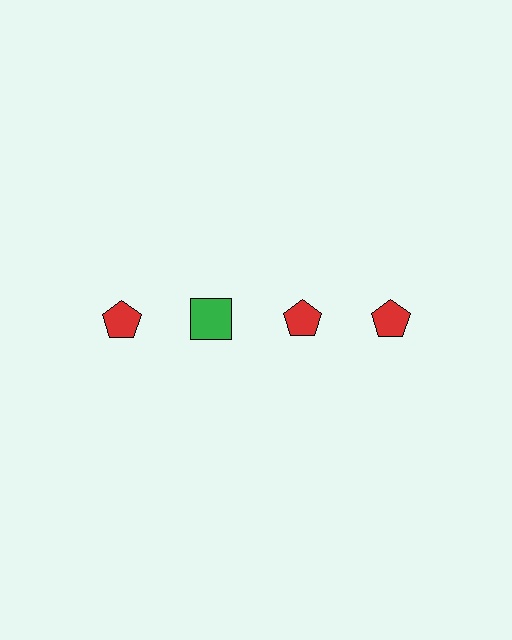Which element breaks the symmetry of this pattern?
The green square in the top row, second from left column breaks the symmetry. All other shapes are red pentagons.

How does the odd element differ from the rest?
It differs in both color (green instead of red) and shape (square instead of pentagon).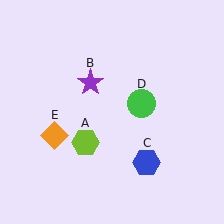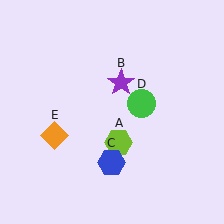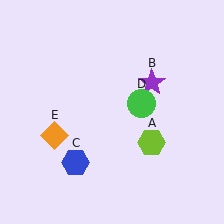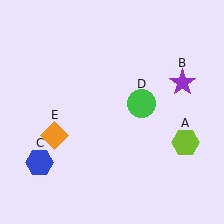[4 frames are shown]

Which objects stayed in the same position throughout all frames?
Green circle (object D) and orange diamond (object E) remained stationary.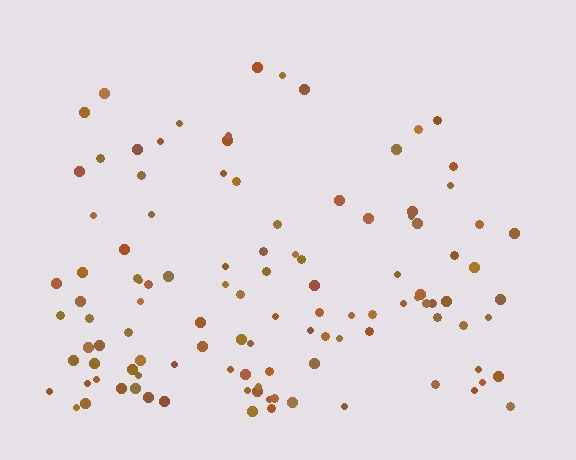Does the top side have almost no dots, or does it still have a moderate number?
Still a moderate number, just noticeably fewer than the bottom.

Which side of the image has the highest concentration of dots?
The bottom.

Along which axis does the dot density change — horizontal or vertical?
Vertical.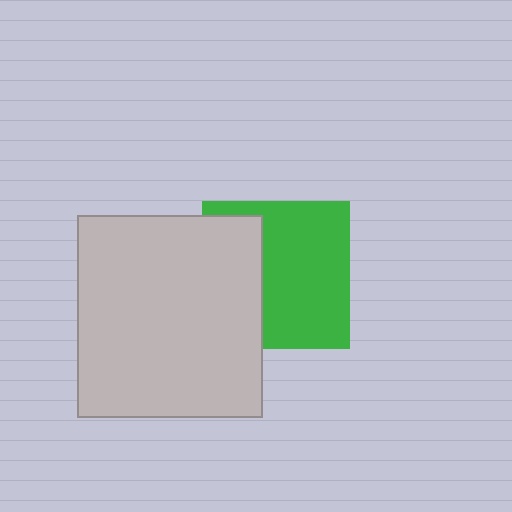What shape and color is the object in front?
The object in front is a light gray rectangle.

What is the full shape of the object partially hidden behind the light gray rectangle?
The partially hidden object is a green square.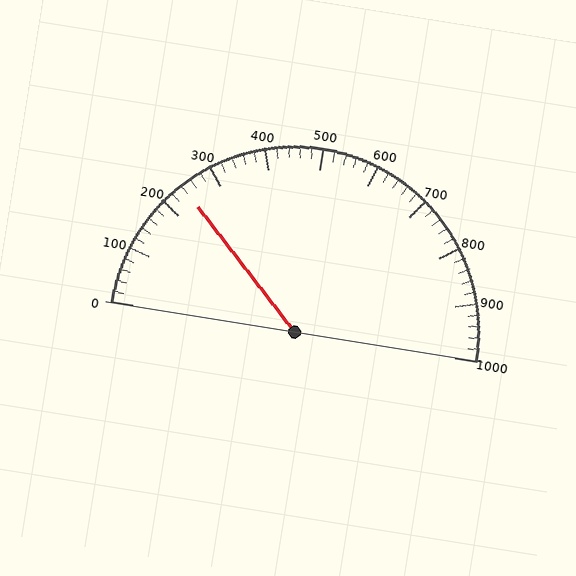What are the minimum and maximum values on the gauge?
The gauge ranges from 0 to 1000.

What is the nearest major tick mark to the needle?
The nearest major tick mark is 200.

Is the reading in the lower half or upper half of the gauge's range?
The reading is in the lower half of the range (0 to 1000).